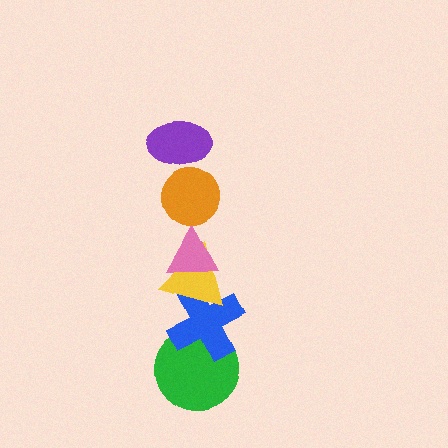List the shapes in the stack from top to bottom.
From top to bottom: the purple ellipse, the orange circle, the pink triangle, the yellow triangle, the blue cross, the green circle.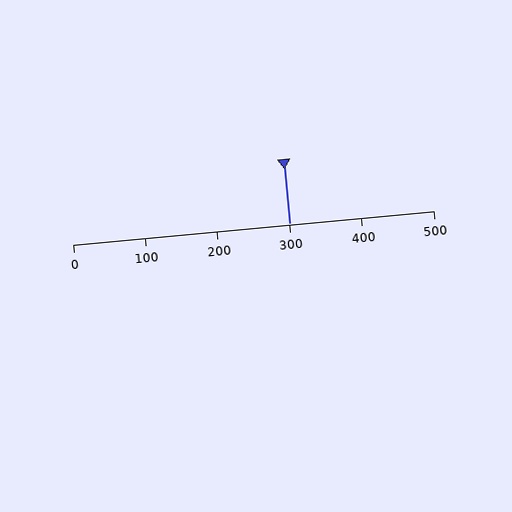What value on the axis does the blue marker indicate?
The marker indicates approximately 300.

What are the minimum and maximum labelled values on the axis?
The axis runs from 0 to 500.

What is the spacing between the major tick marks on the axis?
The major ticks are spaced 100 apart.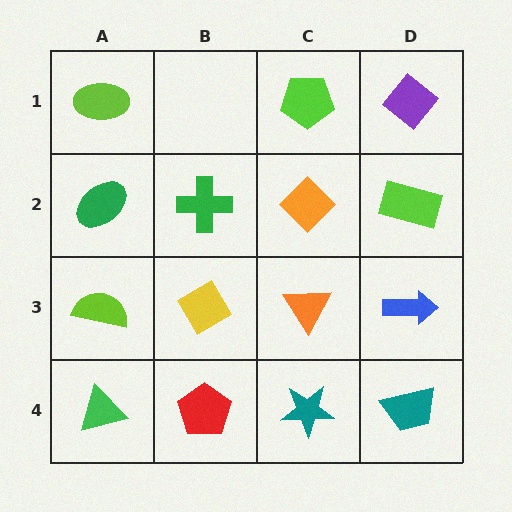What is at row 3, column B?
A yellow diamond.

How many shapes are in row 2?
4 shapes.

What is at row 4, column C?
A teal star.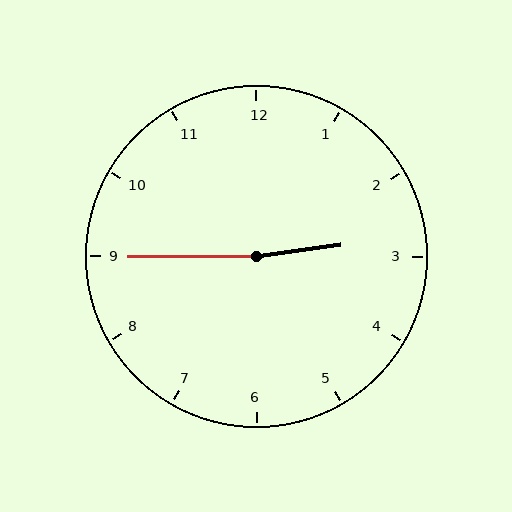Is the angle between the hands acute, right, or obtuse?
It is obtuse.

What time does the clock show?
2:45.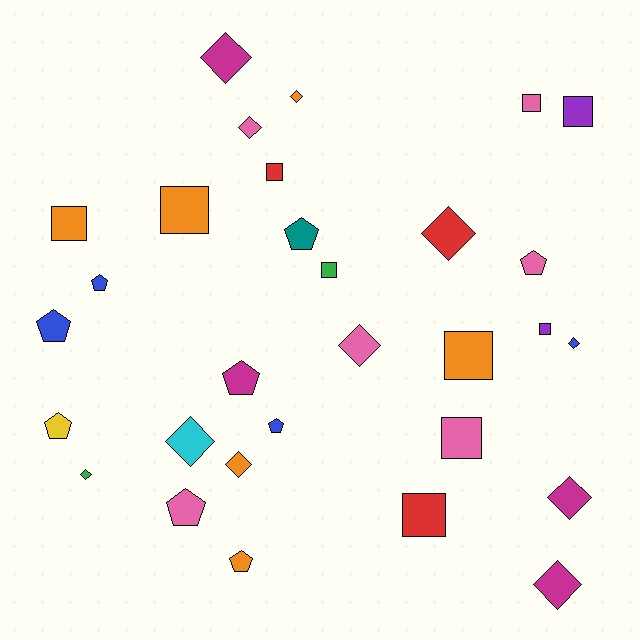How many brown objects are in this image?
There are no brown objects.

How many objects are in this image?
There are 30 objects.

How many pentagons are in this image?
There are 9 pentagons.